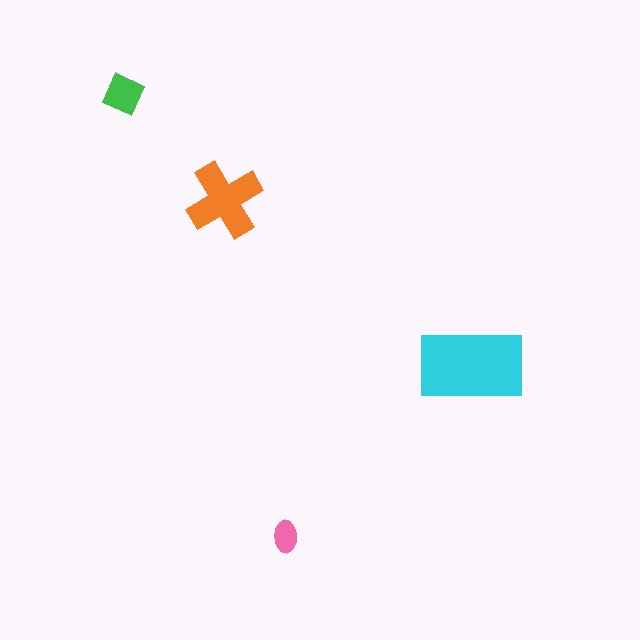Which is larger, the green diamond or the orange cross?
The orange cross.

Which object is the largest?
The cyan rectangle.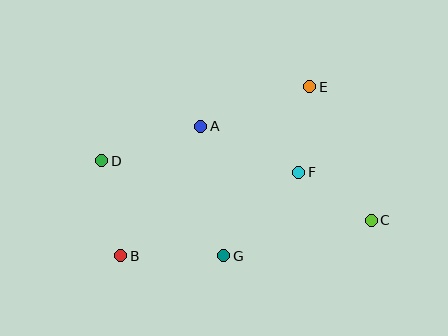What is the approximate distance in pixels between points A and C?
The distance between A and C is approximately 195 pixels.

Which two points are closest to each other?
Points E and F are closest to each other.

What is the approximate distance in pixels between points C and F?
The distance between C and F is approximately 87 pixels.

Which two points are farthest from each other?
Points C and D are farthest from each other.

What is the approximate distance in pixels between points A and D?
The distance between A and D is approximately 105 pixels.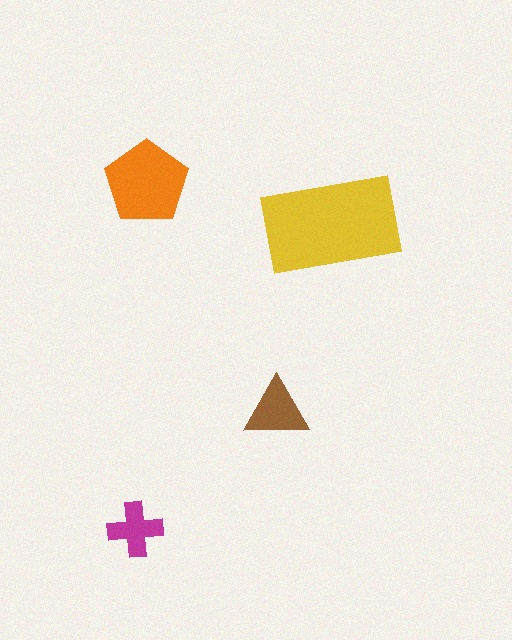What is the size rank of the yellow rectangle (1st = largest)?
1st.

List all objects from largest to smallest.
The yellow rectangle, the orange pentagon, the brown triangle, the magenta cross.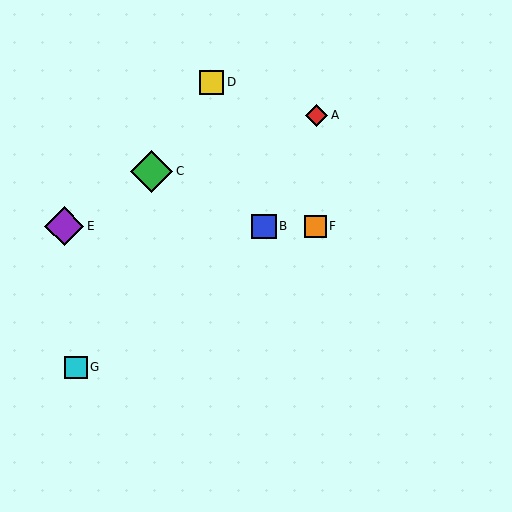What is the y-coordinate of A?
Object A is at y≈115.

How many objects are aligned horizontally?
3 objects (B, E, F) are aligned horizontally.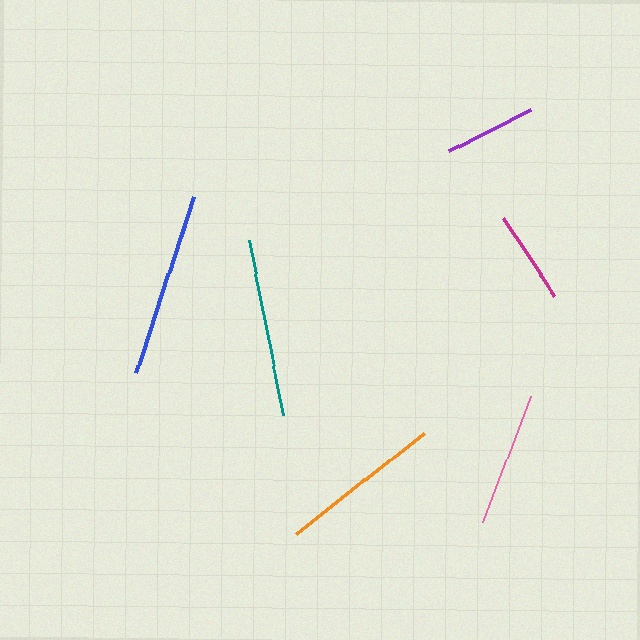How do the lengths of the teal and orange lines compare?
The teal and orange lines are approximately the same length.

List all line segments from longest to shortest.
From longest to shortest: blue, teal, orange, pink, magenta, purple.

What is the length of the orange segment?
The orange segment is approximately 163 pixels long.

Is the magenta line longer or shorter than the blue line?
The blue line is longer than the magenta line.